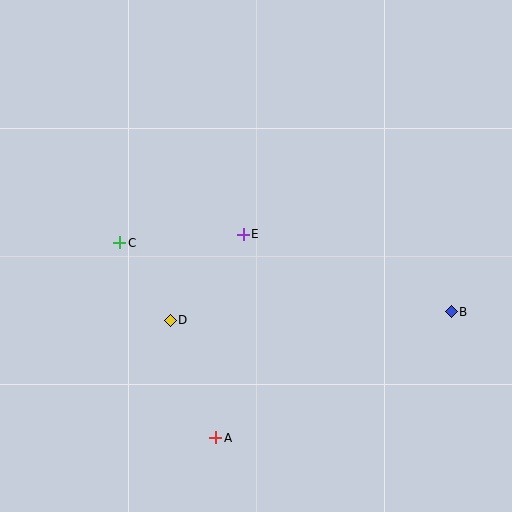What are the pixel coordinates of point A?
Point A is at (216, 438).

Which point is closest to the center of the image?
Point E at (243, 234) is closest to the center.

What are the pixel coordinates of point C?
Point C is at (120, 243).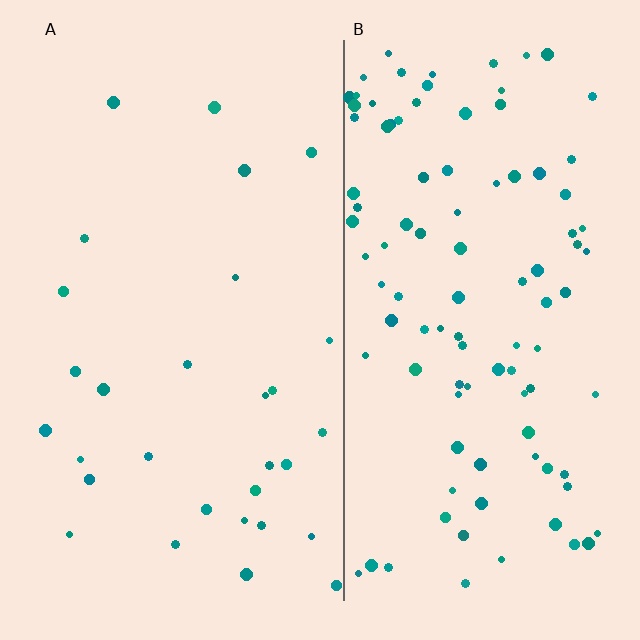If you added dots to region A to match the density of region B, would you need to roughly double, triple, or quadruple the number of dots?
Approximately triple.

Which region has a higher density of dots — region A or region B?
B (the right).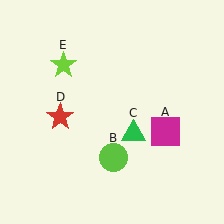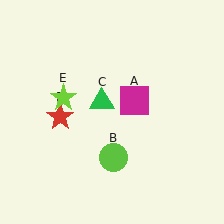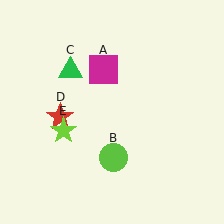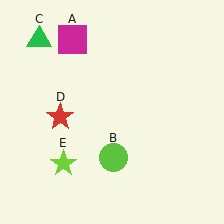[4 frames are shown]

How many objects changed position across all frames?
3 objects changed position: magenta square (object A), green triangle (object C), lime star (object E).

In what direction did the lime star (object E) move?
The lime star (object E) moved down.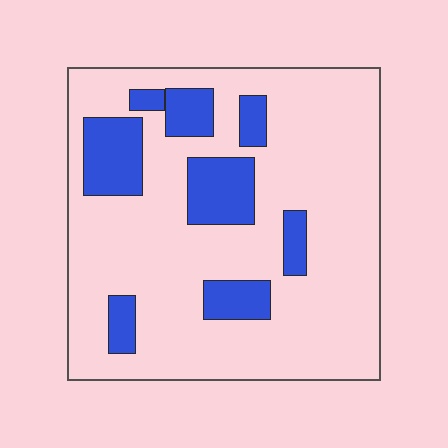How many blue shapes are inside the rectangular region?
8.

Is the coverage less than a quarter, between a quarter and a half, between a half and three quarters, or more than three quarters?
Less than a quarter.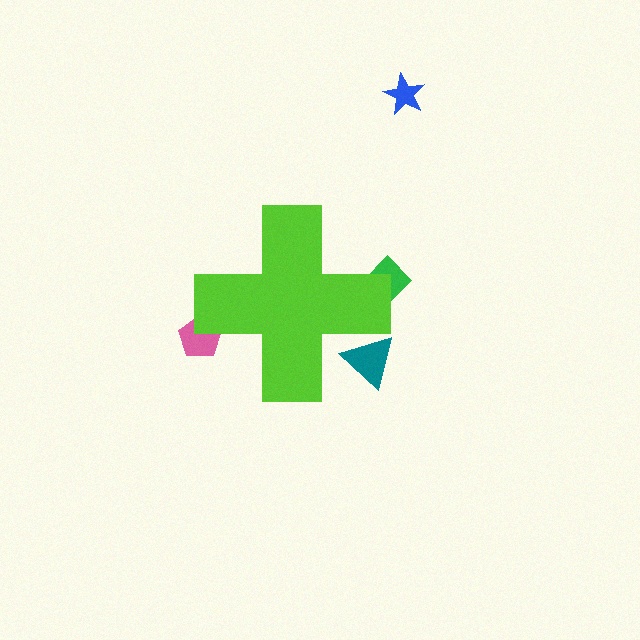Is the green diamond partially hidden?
Yes, the green diamond is partially hidden behind the lime cross.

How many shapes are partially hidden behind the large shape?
3 shapes are partially hidden.